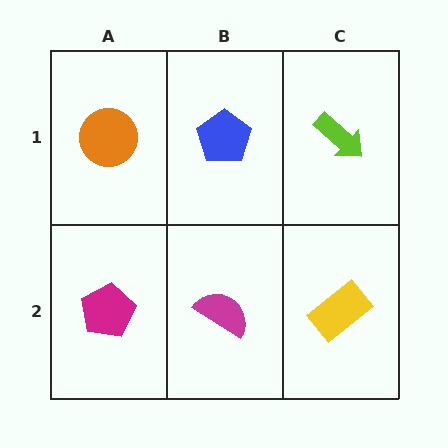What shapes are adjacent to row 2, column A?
An orange circle (row 1, column A), a magenta semicircle (row 2, column B).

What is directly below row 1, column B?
A magenta semicircle.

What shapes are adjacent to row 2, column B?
A blue pentagon (row 1, column B), a magenta pentagon (row 2, column A), a yellow rectangle (row 2, column C).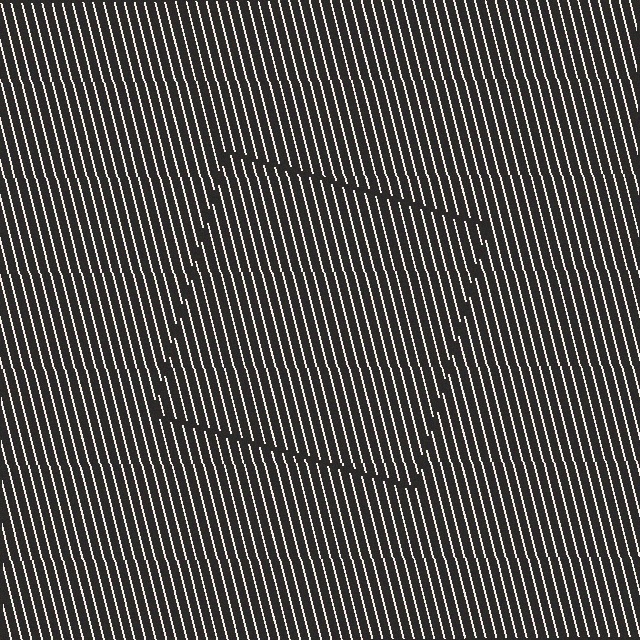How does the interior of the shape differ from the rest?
The interior of the shape contains the same grating, shifted by half a period — the contour is defined by the phase discontinuity where line-ends from the inner and outer gratings abut.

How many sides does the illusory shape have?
4 sides — the line-ends trace a square.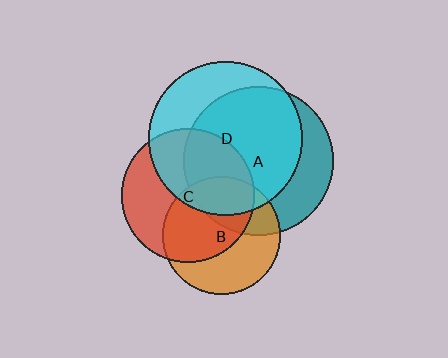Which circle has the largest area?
Circle D (cyan).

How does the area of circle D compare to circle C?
Approximately 1.3 times.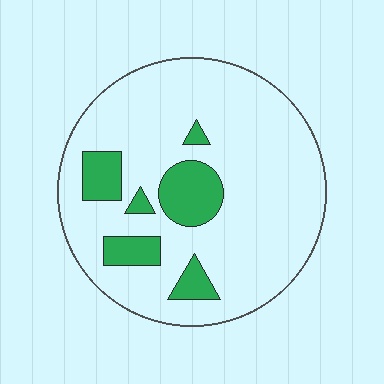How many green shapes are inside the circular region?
6.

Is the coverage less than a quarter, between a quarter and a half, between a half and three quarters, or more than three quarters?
Less than a quarter.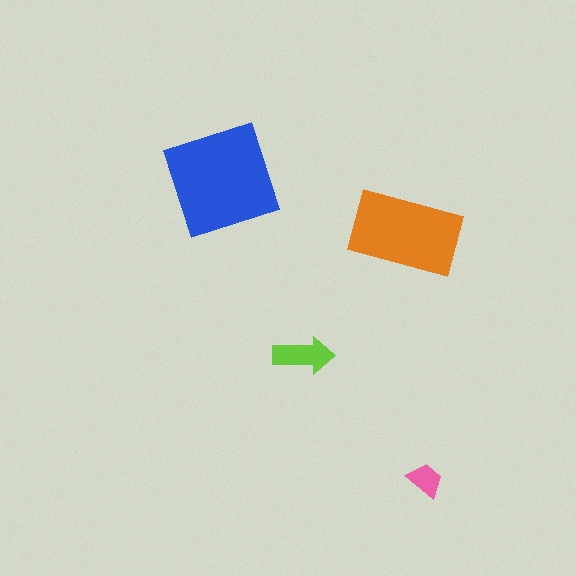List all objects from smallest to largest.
The pink trapezoid, the lime arrow, the orange rectangle, the blue square.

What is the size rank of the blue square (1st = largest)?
1st.